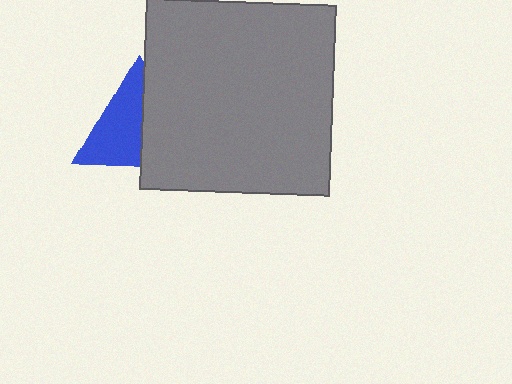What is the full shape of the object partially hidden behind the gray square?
The partially hidden object is a blue triangle.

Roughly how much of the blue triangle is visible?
About half of it is visible (roughly 57%).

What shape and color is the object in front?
The object in front is a gray square.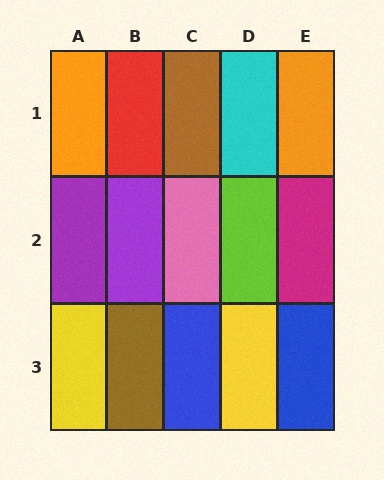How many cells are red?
1 cell is red.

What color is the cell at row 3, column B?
Brown.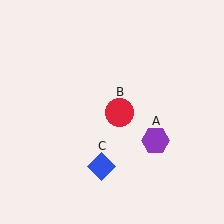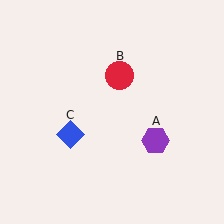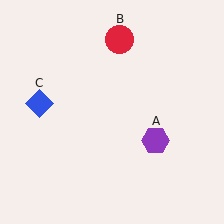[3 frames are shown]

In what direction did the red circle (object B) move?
The red circle (object B) moved up.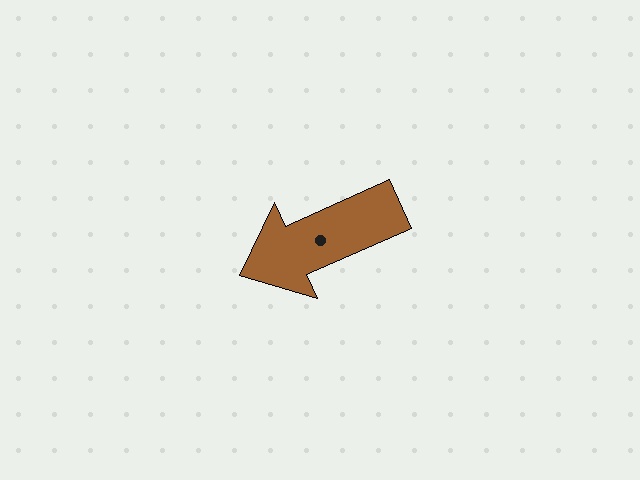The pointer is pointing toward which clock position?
Roughly 8 o'clock.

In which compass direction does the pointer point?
Southwest.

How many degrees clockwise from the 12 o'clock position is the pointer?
Approximately 246 degrees.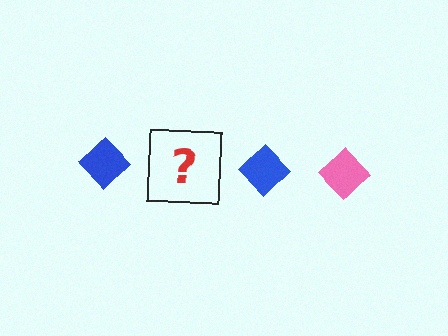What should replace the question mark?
The question mark should be replaced with a pink diamond.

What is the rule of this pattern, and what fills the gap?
The rule is that the pattern cycles through blue, pink diamonds. The gap should be filled with a pink diamond.